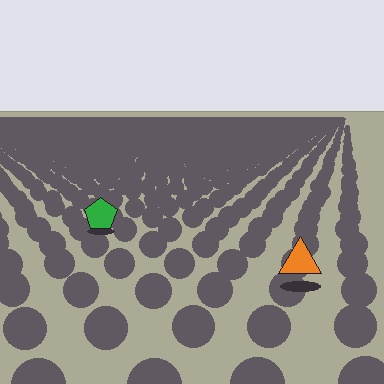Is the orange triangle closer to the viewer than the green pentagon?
Yes. The orange triangle is closer — you can tell from the texture gradient: the ground texture is coarser near it.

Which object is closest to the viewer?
The orange triangle is closest. The texture marks near it are larger and more spread out.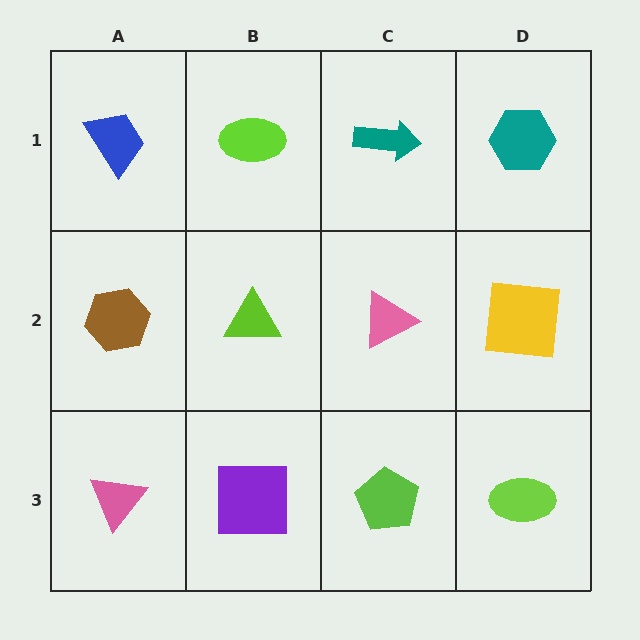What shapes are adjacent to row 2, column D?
A teal hexagon (row 1, column D), a lime ellipse (row 3, column D), a pink triangle (row 2, column C).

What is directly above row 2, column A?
A blue trapezoid.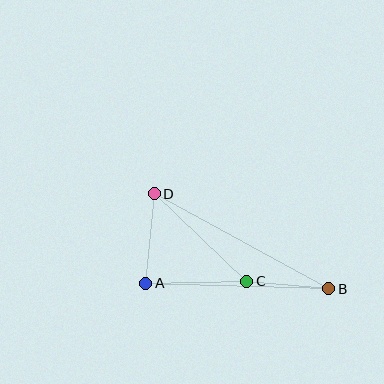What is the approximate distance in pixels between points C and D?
The distance between C and D is approximately 127 pixels.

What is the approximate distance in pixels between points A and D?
The distance between A and D is approximately 90 pixels.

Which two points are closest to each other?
Points B and C are closest to each other.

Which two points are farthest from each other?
Points B and D are farthest from each other.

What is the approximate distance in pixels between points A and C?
The distance between A and C is approximately 101 pixels.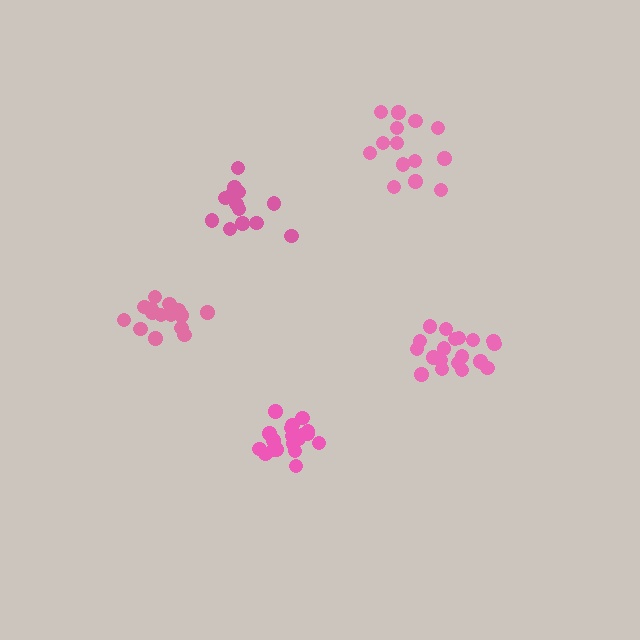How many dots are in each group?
Group 1: 14 dots, Group 2: 19 dots, Group 3: 20 dots, Group 4: 16 dots, Group 5: 14 dots (83 total).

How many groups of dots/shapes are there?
There are 5 groups.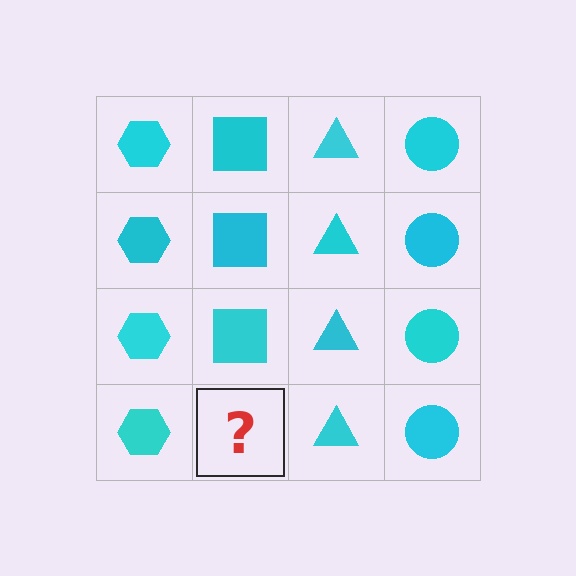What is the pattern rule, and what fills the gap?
The rule is that each column has a consistent shape. The gap should be filled with a cyan square.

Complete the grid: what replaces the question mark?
The question mark should be replaced with a cyan square.